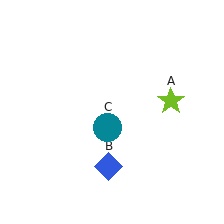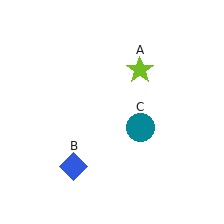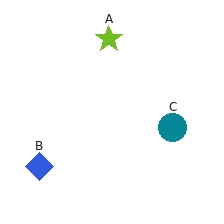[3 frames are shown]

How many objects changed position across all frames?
3 objects changed position: lime star (object A), blue diamond (object B), teal circle (object C).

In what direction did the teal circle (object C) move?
The teal circle (object C) moved right.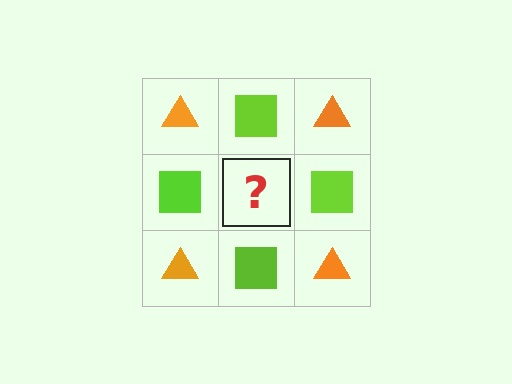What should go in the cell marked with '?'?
The missing cell should contain an orange triangle.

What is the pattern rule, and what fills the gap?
The rule is that it alternates orange triangle and lime square in a checkerboard pattern. The gap should be filled with an orange triangle.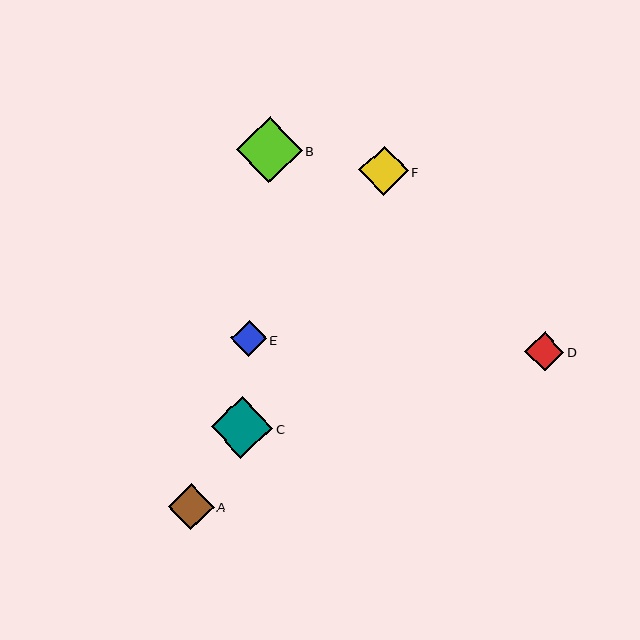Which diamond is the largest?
Diamond B is the largest with a size of approximately 66 pixels.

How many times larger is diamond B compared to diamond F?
Diamond B is approximately 1.3 times the size of diamond F.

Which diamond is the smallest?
Diamond E is the smallest with a size of approximately 36 pixels.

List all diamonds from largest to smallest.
From largest to smallest: B, C, F, A, D, E.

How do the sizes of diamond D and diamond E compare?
Diamond D and diamond E are approximately the same size.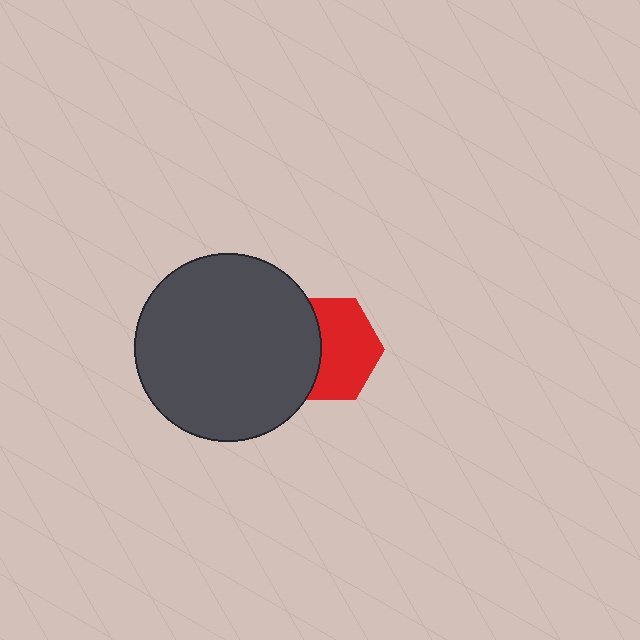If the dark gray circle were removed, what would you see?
You would see the complete red hexagon.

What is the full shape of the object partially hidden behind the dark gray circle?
The partially hidden object is a red hexagon.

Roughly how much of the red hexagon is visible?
About half of it is visible (roughly 60%).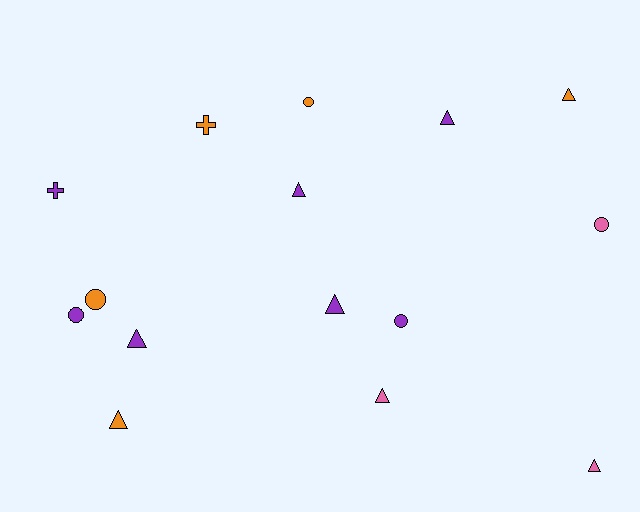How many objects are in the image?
There are 15 objects.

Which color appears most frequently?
Purple, with 7 objects.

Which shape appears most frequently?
Triangle, with 8 objects.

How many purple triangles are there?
There are 4 purple triangles.